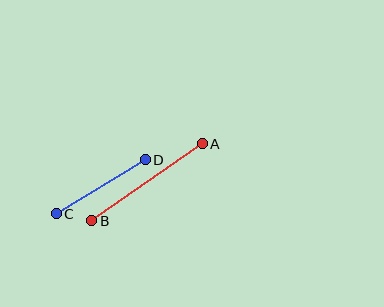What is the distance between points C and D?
The distance is approximately 104 pixels.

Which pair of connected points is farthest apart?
Points A and B are farthest apart.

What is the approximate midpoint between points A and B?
The midpoint is at approximately (147, 182) pixels.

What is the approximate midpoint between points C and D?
The midpoint is at approximately (101, 187) pixels.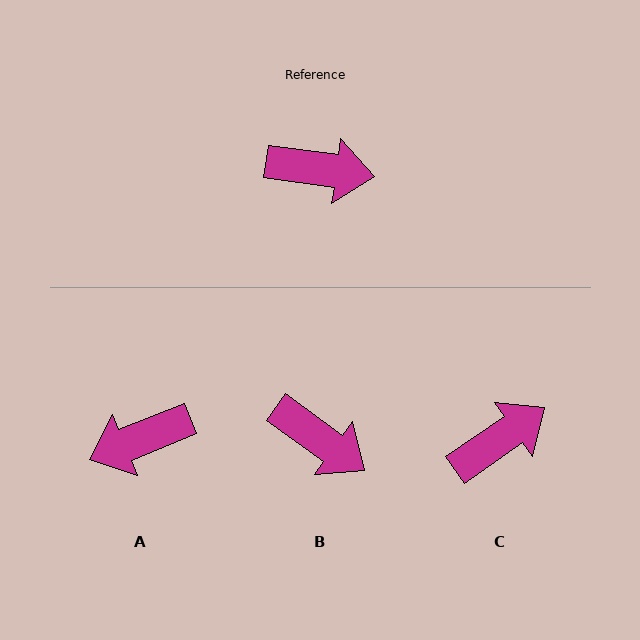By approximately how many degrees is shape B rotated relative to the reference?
Approximately 28 degrees clockwise.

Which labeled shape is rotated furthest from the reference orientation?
A, about 150 degrees away.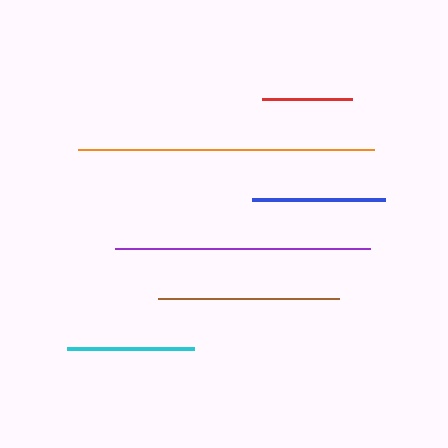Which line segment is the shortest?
The red line is the shortest at approximately 89 pixels.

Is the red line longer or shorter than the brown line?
The brown line is longer than the red line.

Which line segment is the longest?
The orange line is the longest at approximately 296 pixels.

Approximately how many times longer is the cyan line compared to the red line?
The cyan line is approximately 1.4 times the length of the red line.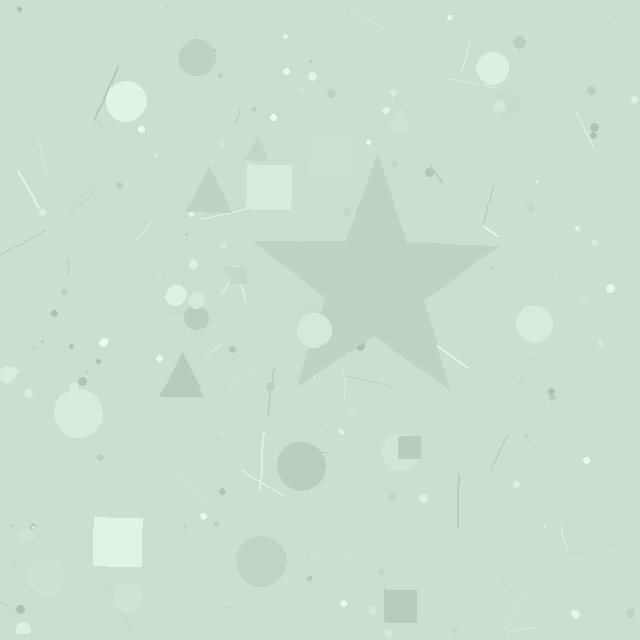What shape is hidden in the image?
A star is hidden in the image.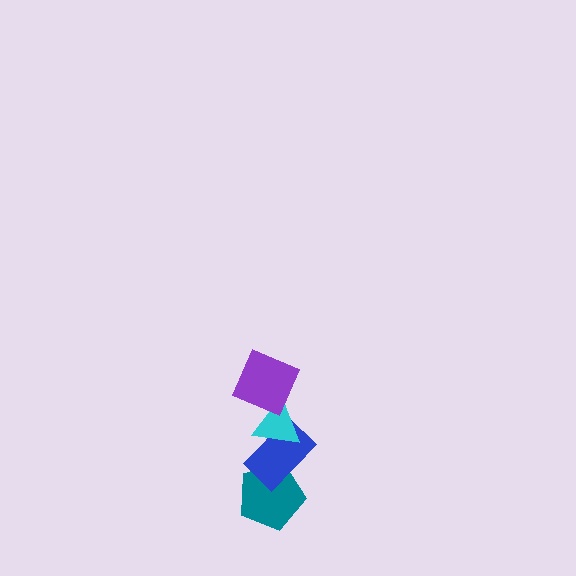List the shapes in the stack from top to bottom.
From top to bottom: the purple square, the cyan triangle, the blue rectangle, the teal pentagon.